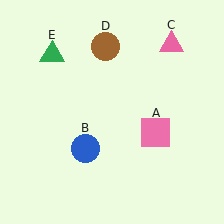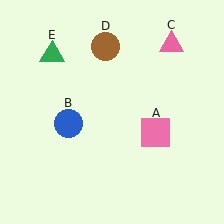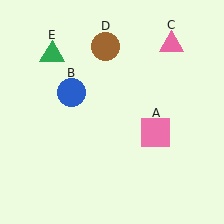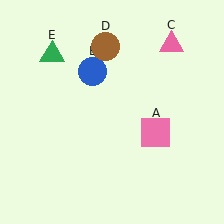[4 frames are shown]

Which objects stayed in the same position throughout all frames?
Pink square (object A) and pink triangle (object C) and brown circle (object D) and green triangle (object E) remained stationary.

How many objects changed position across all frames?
1 object changed position: blue circle (object B).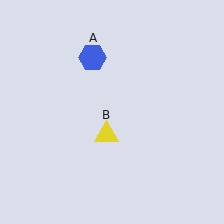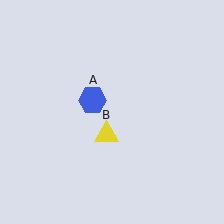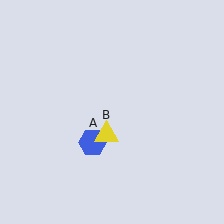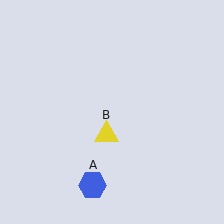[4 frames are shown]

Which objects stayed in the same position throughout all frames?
Yellow triangle (object B) remained stationary.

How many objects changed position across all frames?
1 object changed position: blue hexagon (object A).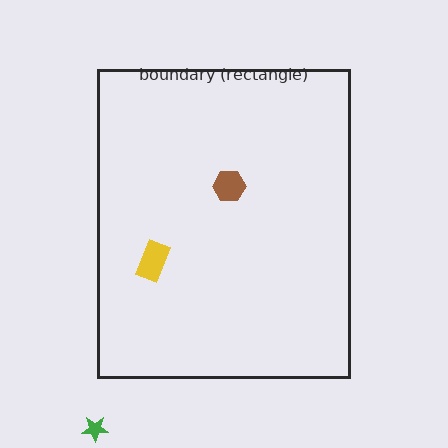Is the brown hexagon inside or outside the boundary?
Inside.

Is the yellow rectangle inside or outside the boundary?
Inside.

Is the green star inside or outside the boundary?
Outside.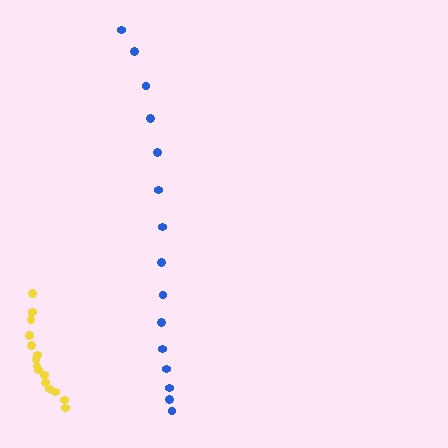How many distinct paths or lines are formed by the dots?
There are 2 distinct paths.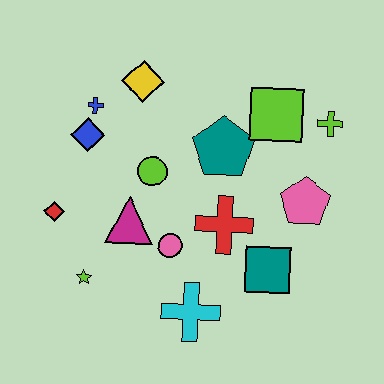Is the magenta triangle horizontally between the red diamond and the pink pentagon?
Yes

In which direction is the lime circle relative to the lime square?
The lime circle is to the left of the lime square.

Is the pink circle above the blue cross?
No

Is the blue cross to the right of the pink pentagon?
No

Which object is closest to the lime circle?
The magenta triangle is closest to the lime circle.